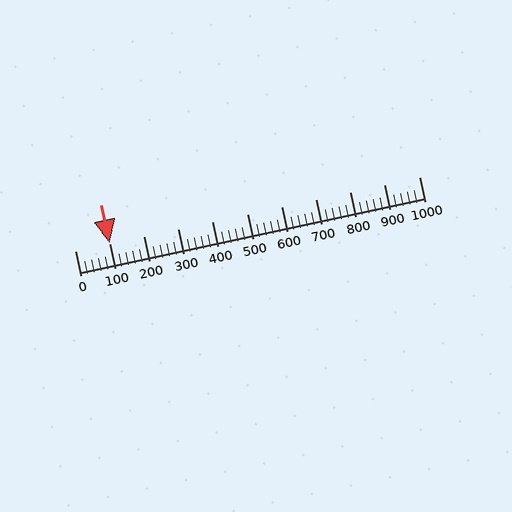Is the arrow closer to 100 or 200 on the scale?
The arrow is closer to 100.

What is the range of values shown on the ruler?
The ruler shows values from 0 to 1000.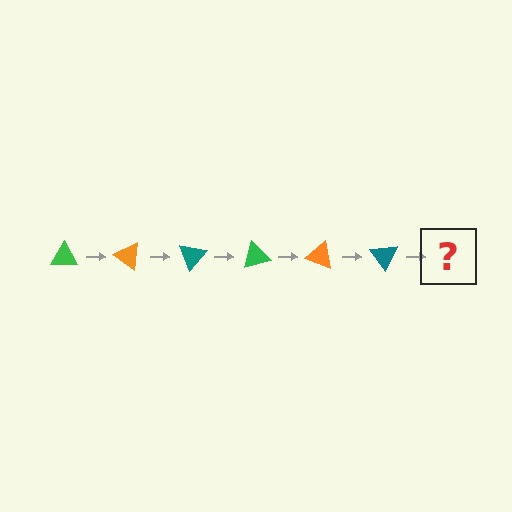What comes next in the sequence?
The next element should be a green triangle, rotated 210 degrees from the start.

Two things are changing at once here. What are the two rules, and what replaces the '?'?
The two rules are that it rotates 35 degrees each step and the color cycles through green, orange, and teal. The '?' should be a green triangle, rotated 210 degrees from the start.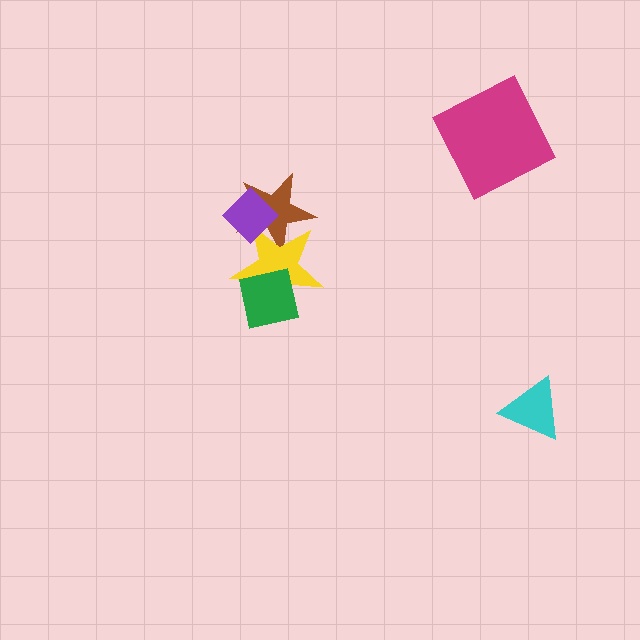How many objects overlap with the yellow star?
3 objects overlap with the yellow star.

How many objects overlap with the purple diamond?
2 objects overlap with the purple diamond.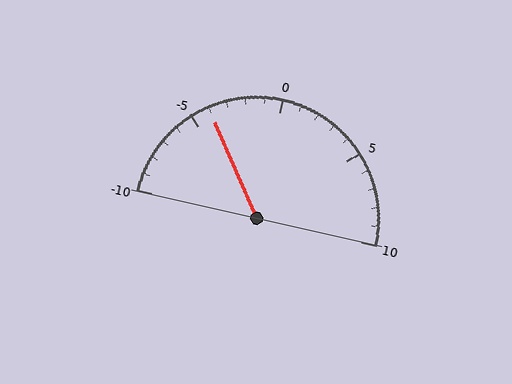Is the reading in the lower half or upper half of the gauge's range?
The reading is in the lower half of the range (-10 to 10).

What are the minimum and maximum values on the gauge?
The gauge ranges from -10 to 10.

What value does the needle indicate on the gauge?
The needle indicates approximately -4.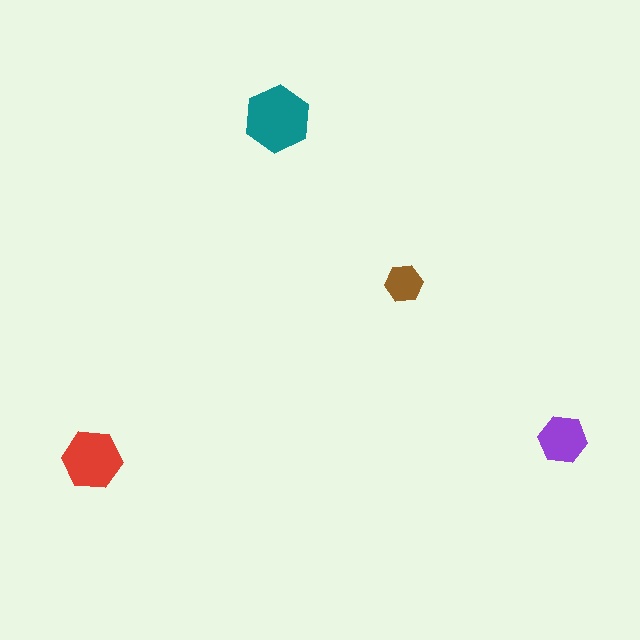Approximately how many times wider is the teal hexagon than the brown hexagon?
About 1.5 times wider.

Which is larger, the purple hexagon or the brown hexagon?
The purple one.